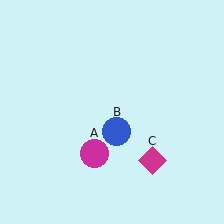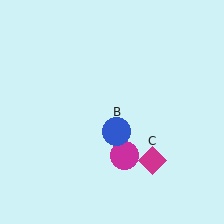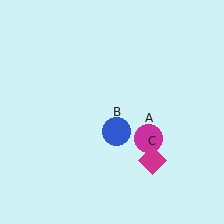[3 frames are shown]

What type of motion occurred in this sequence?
The magenta circle (object A) rotated counterclockwise around the center of the scene.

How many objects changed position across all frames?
1 object changed position: magenta circle (object A).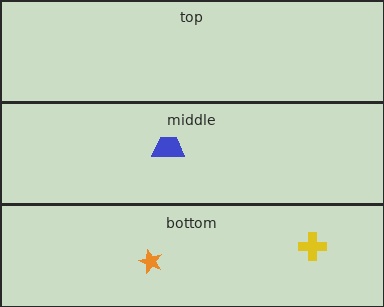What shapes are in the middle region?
The blue trapezoid.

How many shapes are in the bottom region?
2.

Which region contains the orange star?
The bottom region.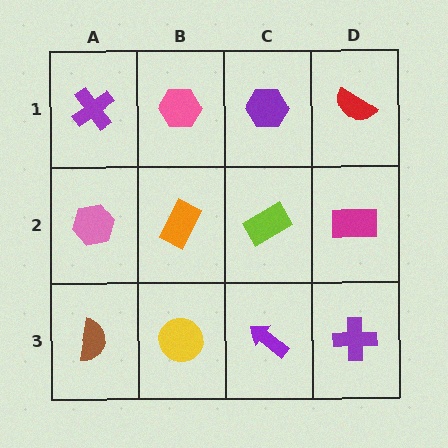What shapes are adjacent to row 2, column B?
A pink hexagon (row 1, column B), a yellow circle (row 3, column B), a pink hexagon (row 2, column A), a lime rectangle (row 2, column C).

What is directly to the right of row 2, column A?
An orange rectangle.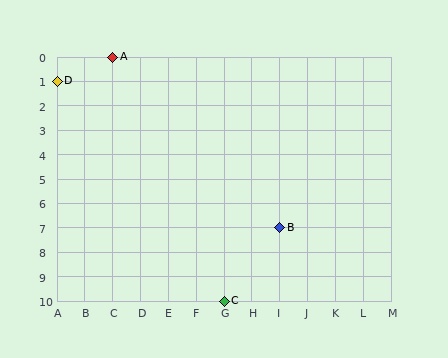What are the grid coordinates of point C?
Point C is at grid coordinates (G, 10).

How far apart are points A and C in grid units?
Points A and C are 4 columns and 10 rows apart (about 10.8 grid units diagonally).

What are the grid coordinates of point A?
Point A is at grid coordinates (C, 0).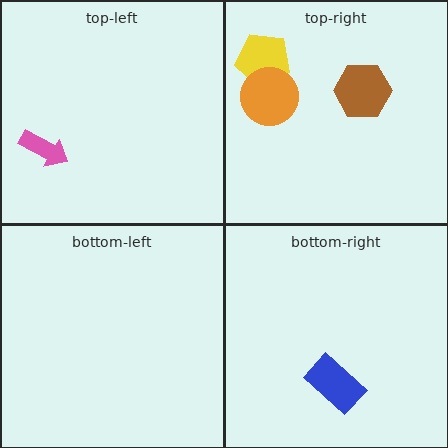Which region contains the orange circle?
The top-right region.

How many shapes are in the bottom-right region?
1.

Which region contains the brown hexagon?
The top-right region.